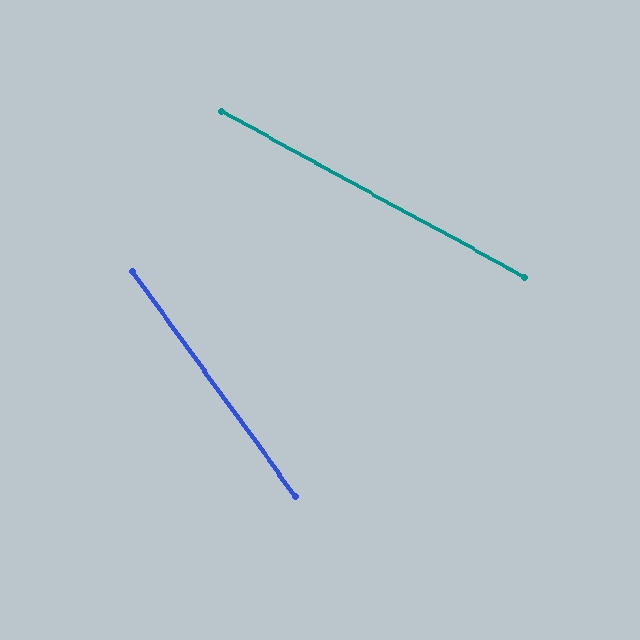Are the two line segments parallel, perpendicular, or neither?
Neither parallel nor perpendicular — they differ by about 26°.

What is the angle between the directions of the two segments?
Approximately 26 degrees.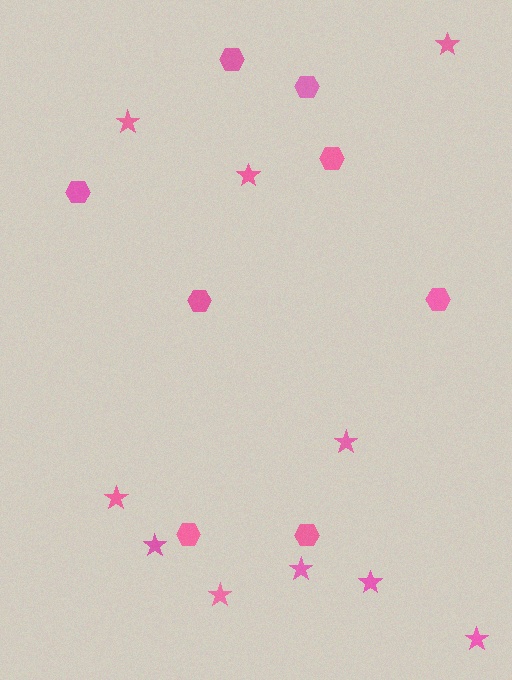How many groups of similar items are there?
There are 2 groups: one group of stars (10) and one group of hexagons (8).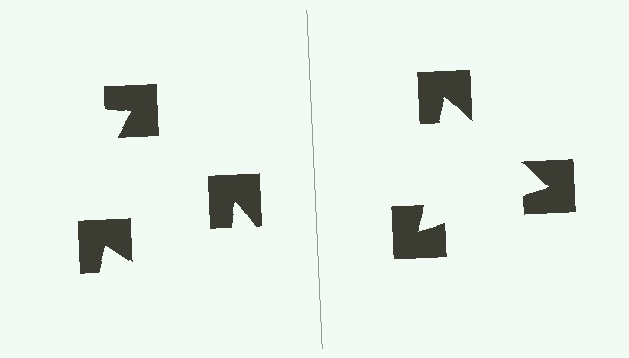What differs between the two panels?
The notched squares are positioned identically on both sides; only the wedge orientations differ. On the right they align to a triangle; on the left they are misaligned.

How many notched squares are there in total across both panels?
6 — 3 on each side.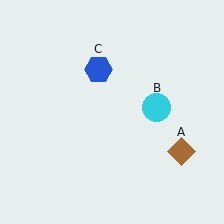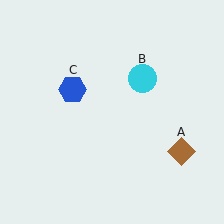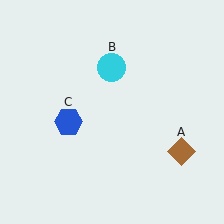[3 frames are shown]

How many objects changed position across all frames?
2 objects changed position: cyan circle (object B), blue hexagon (object C).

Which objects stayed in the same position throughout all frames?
Brown diamond (object A) remained stationary.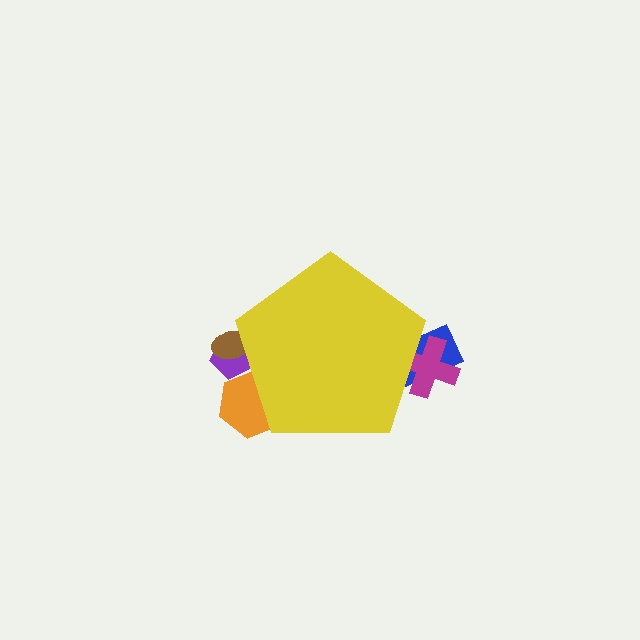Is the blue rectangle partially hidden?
Yes, the blue rectangle is partially hidden behind the yellow pentagon.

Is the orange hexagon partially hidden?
Yes, the orange hexagon is partially hidden behind the yellow pentagon.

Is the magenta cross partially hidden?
Yes, the magenta cross is partially hidden behind the yellow pentagon.